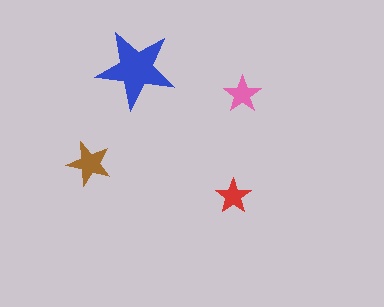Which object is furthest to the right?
The pink star is rightmost.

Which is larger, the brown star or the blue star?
The blue one.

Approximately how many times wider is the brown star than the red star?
About 1.5 times wider.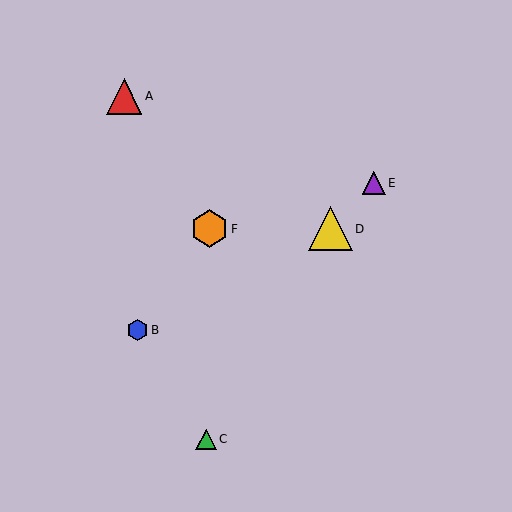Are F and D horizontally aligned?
Yes, both are at y≈229.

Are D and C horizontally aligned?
No, D is at y≈229 and C is at y≈439.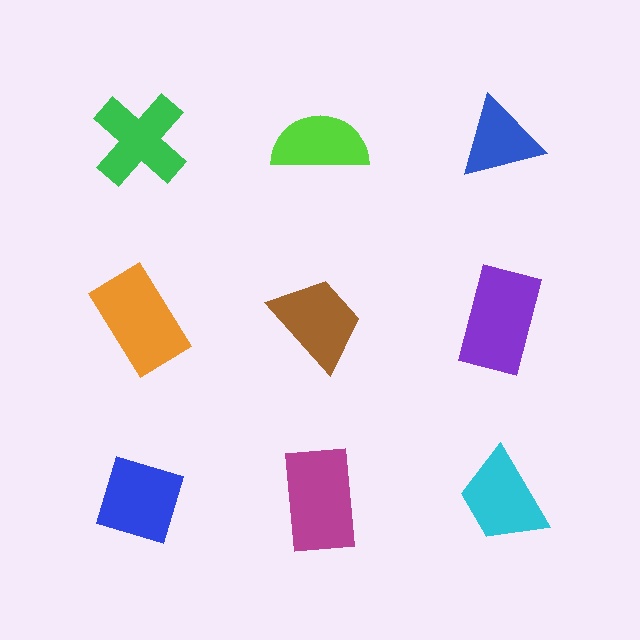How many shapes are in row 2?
3 shapes.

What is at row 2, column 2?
A brown trapezoid.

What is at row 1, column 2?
A lime semicircle.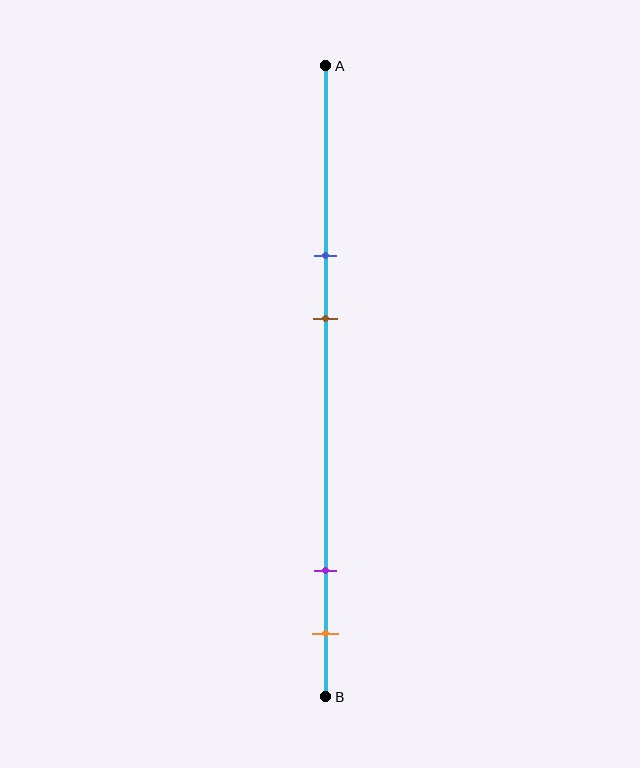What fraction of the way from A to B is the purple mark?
The purple mark is approximately 80% (0.8) of the way from A to B.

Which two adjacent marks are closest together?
The purple and orange marks are the closest adjacent pair.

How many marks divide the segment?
There are 4 marks dividing the segment.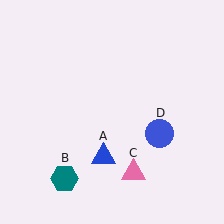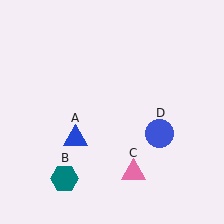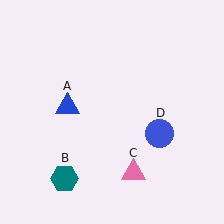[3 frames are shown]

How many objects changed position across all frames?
1 object changed position: blue triangle (object A).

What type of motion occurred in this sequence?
The blue triangle (object A) rotated clockwise around the center of the scene.